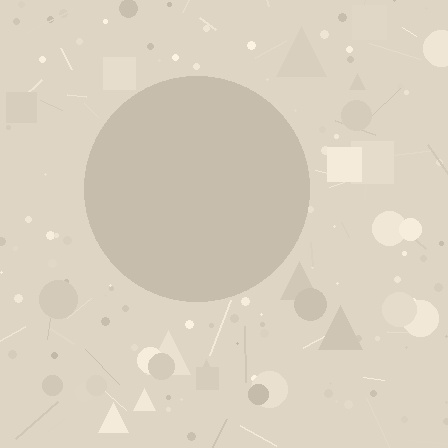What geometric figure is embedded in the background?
A circle is embedded in the background.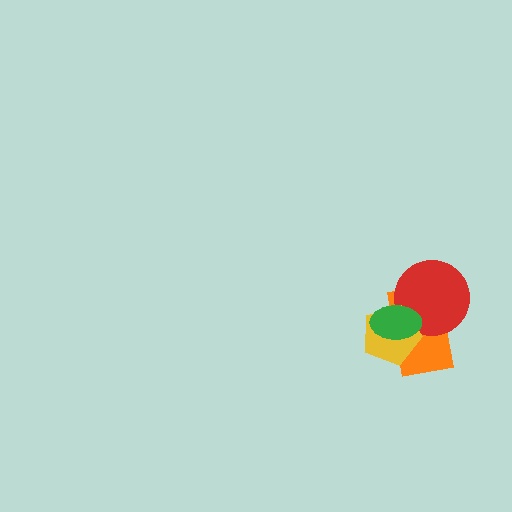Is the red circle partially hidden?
Yes, it is partially covered by another shape.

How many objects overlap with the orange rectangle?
3 objects overlap with the orange rectangle.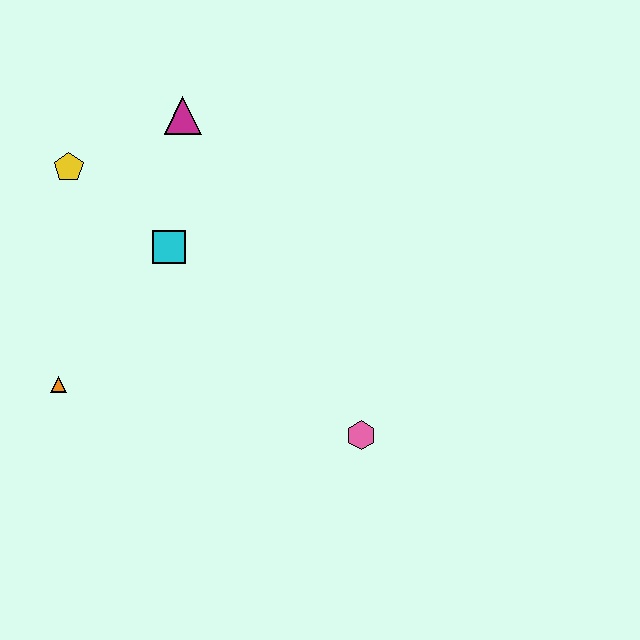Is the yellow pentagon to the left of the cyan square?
Yes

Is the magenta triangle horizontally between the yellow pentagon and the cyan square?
No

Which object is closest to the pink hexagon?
The cyan square is closest to the pink hexagon.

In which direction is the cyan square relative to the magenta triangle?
The cyan square is below the magenta triangle.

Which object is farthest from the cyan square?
The pink hexagon is farthest from the cyan square.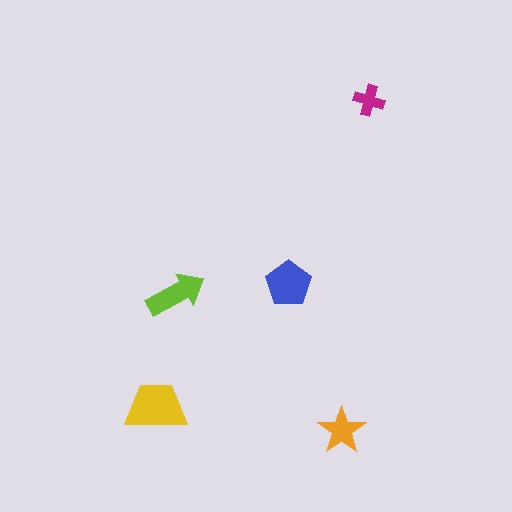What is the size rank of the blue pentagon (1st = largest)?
2nd.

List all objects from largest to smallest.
The yellow trapezoid, the blue pentagon, the lime arrow, the orange star, the magenta cross.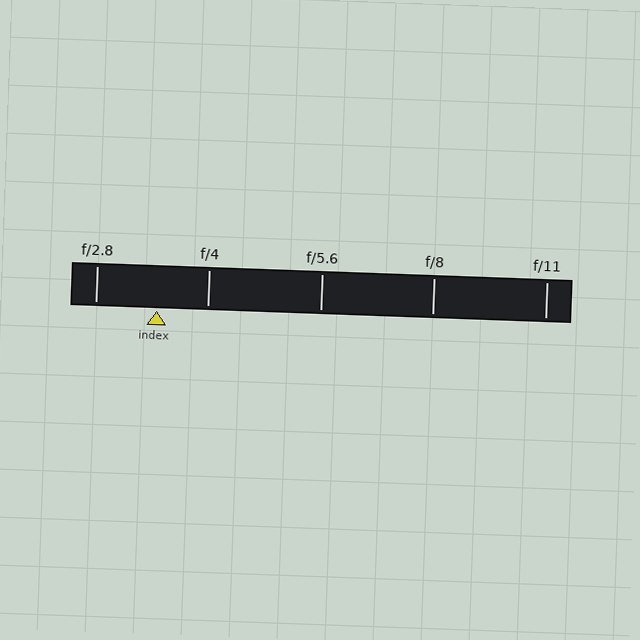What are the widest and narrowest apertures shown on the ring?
The widest aperture shown is f/2.8 and the narrowest is f/11.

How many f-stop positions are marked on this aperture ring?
There are 5 f-stop positions marked.